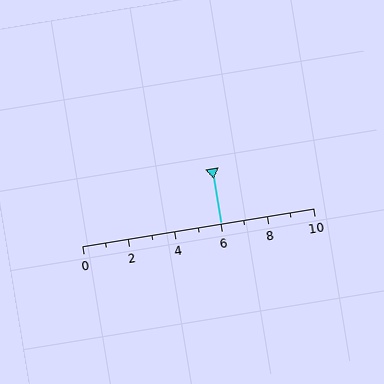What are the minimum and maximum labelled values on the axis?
The axis runs from 0 to 10.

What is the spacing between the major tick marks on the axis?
The major ticks are spaced 2 apart.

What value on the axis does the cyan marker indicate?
The marker indicates approximately 6.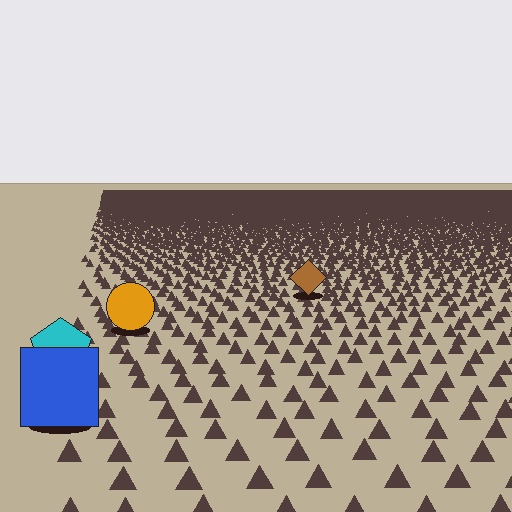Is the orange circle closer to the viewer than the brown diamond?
Yes. The orange circle is closer — you can tell from the texture gradient: the ground texture is coarser near it.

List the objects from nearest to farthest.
From nearest to farthest: the blue square, the cyan pentagon, the orange circle, the brown diamond.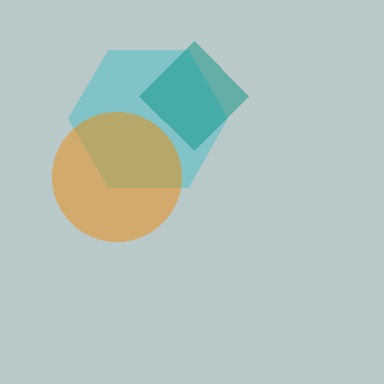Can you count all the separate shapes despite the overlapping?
Yes, there are 3 separate shapes.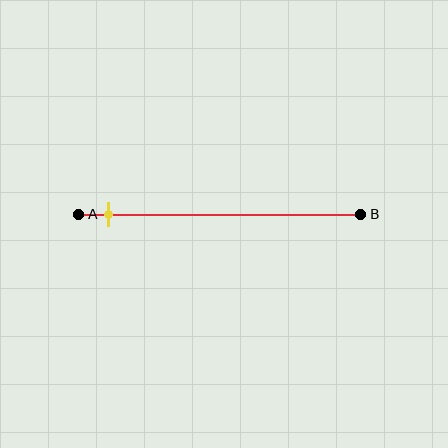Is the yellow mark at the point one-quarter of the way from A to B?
No, the mark is at about 10% from A, not at the 25% one-quarter point.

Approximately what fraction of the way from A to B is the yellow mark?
The yellow mark is approximately 10% of the way from A to B.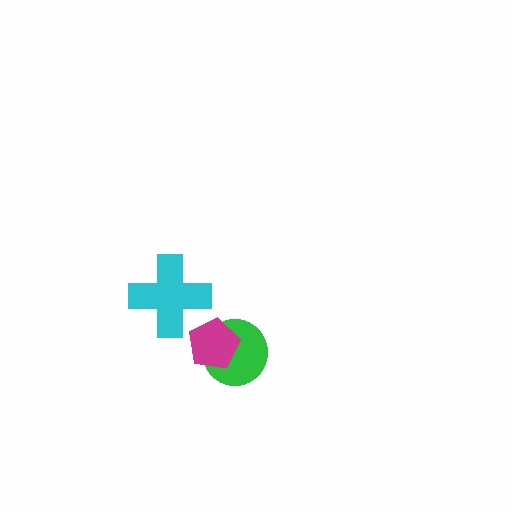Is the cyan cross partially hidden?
No, no other shape covers it.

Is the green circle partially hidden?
Yes, it is partially covered by another shape.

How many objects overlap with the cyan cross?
0 objects overlap with the cyan cross.